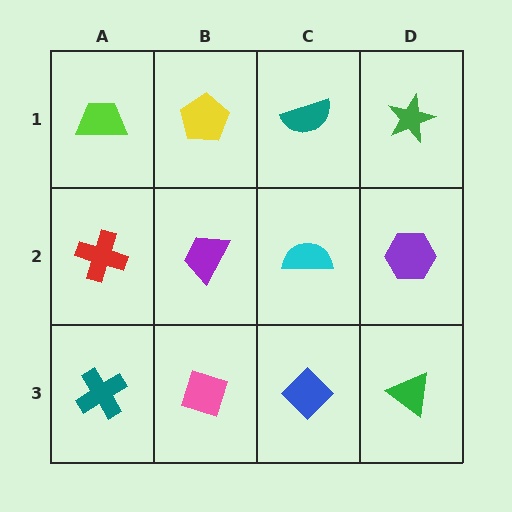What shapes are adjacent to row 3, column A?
A red cross (row 2, column A), a pink diamond (row 3, column B).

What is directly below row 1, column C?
A cyan semicircle.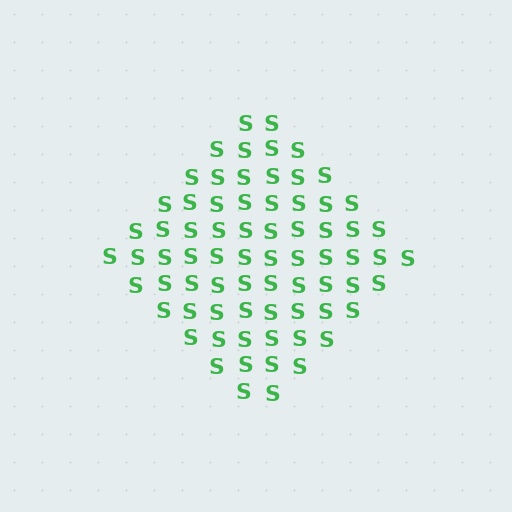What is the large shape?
The large shape is a diamond.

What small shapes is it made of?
It is made of small letter S's.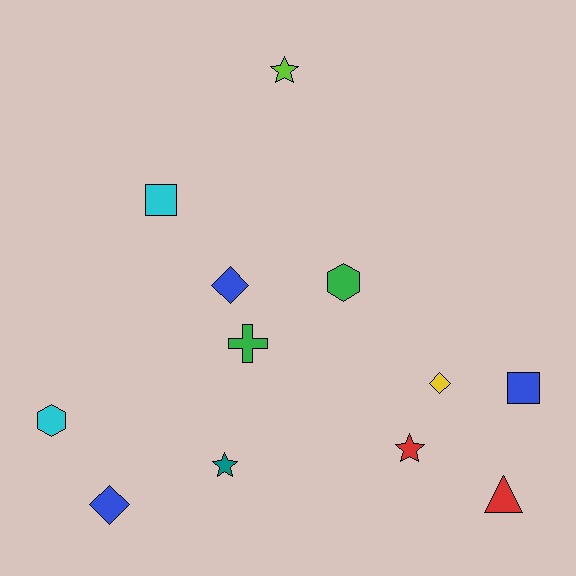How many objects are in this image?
There are 12 objects.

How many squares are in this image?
There are 2 squares.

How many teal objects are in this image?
There is 1 teal object.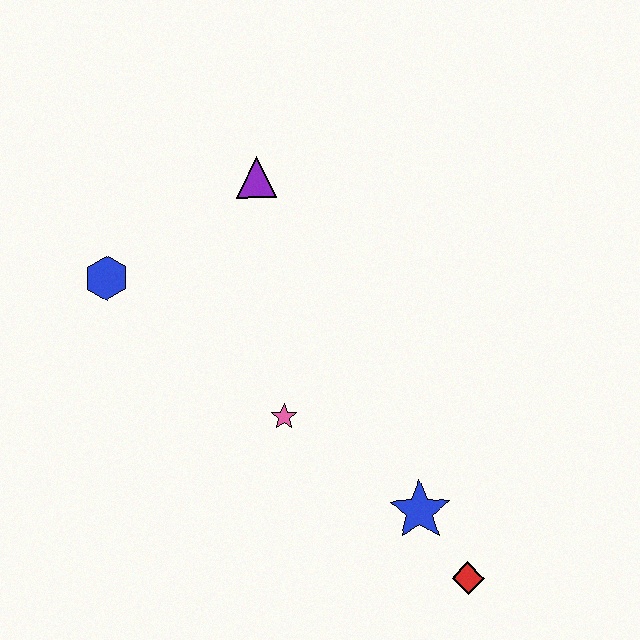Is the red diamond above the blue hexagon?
No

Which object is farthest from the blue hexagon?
The red diamond is farthest from the blue hexagon.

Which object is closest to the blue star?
The red diamond is closest to the blue star.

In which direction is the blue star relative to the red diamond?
The blue star is above the red diamond.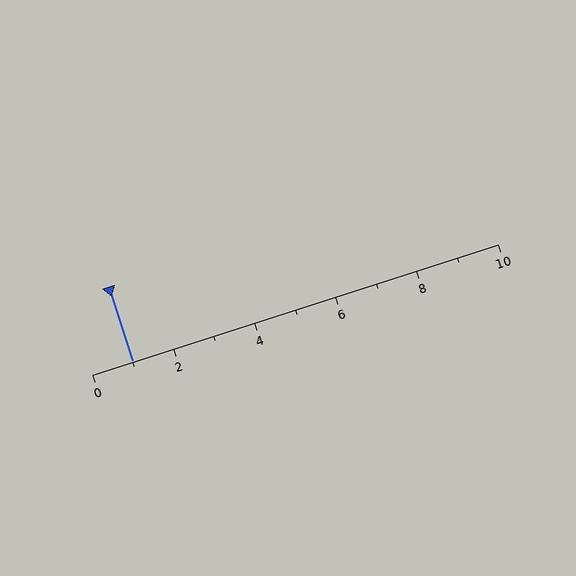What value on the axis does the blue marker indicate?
The marker indicates approximately 1.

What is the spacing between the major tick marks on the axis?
The major ticks are spaced 2 apart.